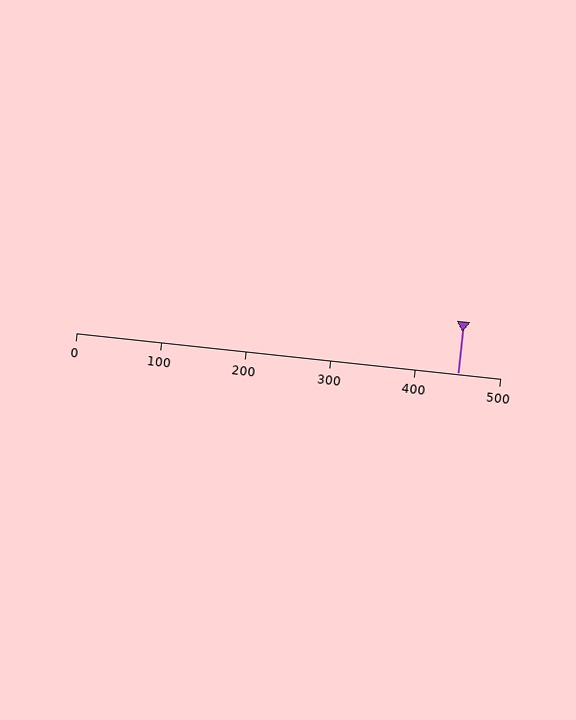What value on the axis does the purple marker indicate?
The marker indicates approximately 450.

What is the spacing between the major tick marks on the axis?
The major ticks are spaced 100 apart.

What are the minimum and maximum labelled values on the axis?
The axis runs from 0 to 500.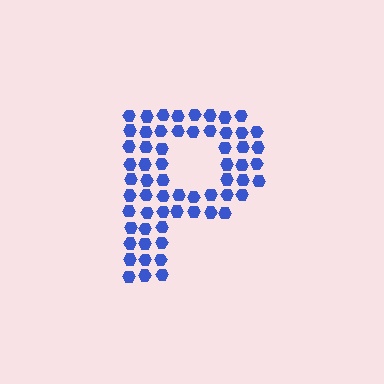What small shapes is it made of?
It is made of small hexagons.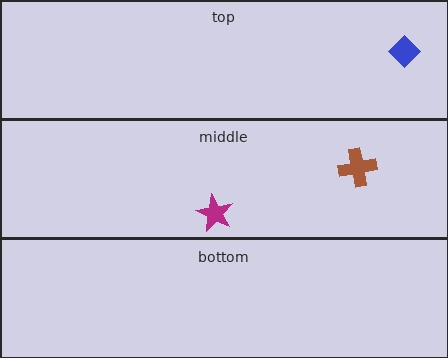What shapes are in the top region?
The blue diamond.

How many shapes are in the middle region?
2.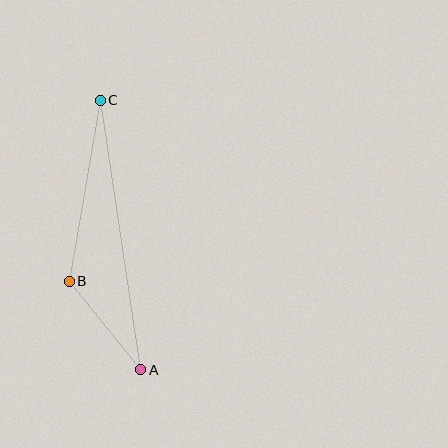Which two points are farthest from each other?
Points A and C are farthest from each other.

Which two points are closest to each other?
Points A and B are closest to each other.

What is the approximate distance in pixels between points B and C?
The distance between B and C is approximately 184 pixels.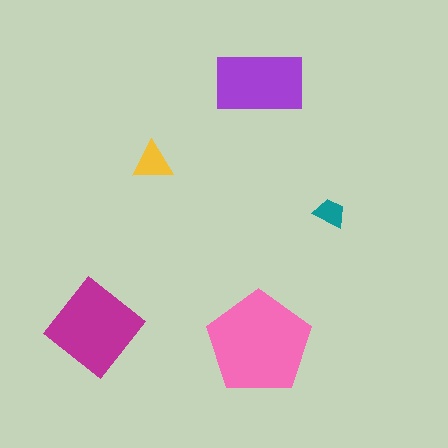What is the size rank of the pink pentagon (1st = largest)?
1st.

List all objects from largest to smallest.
The pink pentagon, the magenta diamond, the purple rectangle, the yellow triangle, the teal trapezoid.